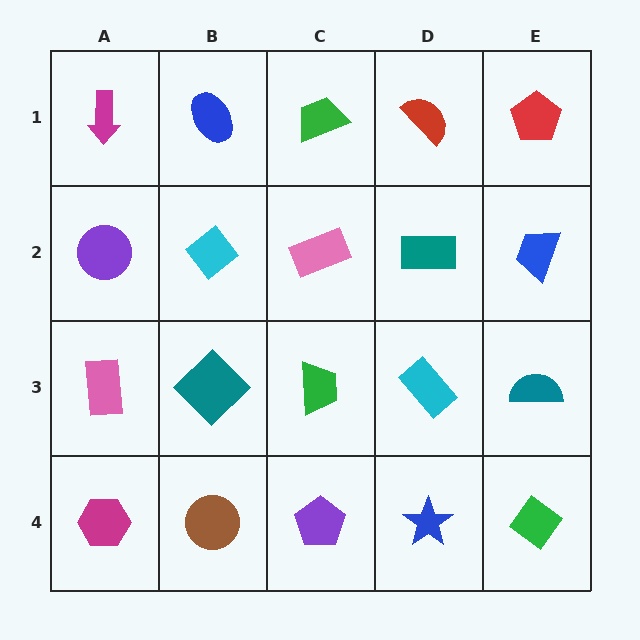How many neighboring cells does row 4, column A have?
2.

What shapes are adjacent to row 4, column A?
A pink rectangle (row 3, column A), a brown circle (row 4, column B).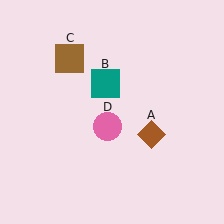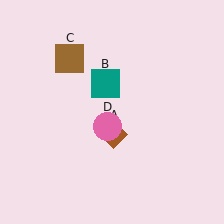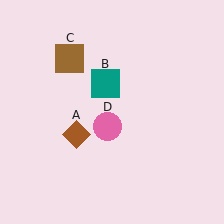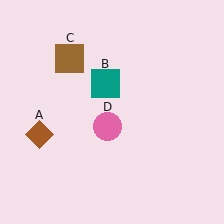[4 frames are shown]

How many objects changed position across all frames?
1 object changed position: brown diamond (object A).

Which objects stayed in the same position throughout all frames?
Teal square (object B) and brown square (object C) and pink circle (object D) remained stationary.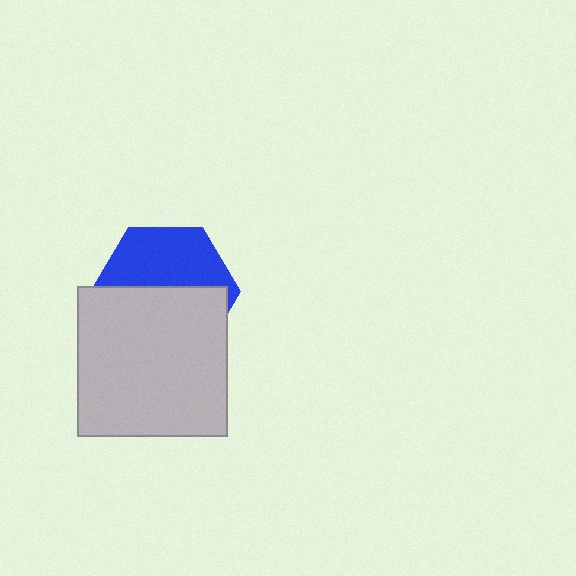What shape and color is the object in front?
The object in front is a light gray square.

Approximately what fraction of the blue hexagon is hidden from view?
Roughly 55% of the blue hexagon is hidden behind the light gray square.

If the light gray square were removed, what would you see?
You would see the complete blue hexagon.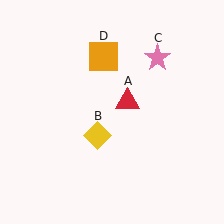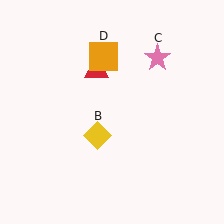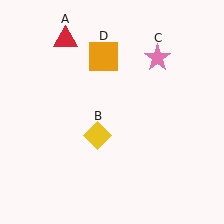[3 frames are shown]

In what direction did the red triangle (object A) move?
The red triangle (object A) moved up and to the left.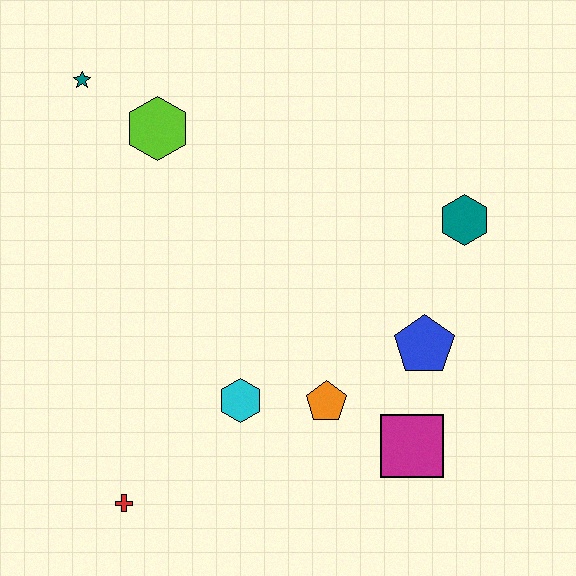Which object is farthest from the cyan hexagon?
The teal star is farthest from the cyan hexagon.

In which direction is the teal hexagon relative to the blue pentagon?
The teal hexagon is above the blue pentagon.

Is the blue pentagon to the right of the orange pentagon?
Yes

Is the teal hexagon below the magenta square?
No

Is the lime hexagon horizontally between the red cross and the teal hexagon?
Yes